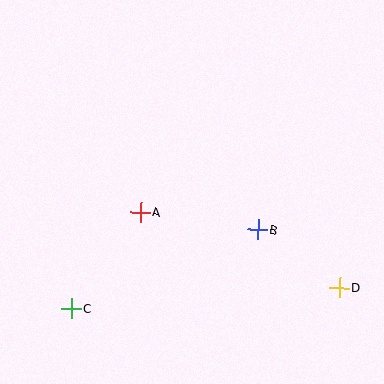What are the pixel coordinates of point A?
Point A is at (140, 212).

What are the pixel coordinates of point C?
Point C is at (71, 308).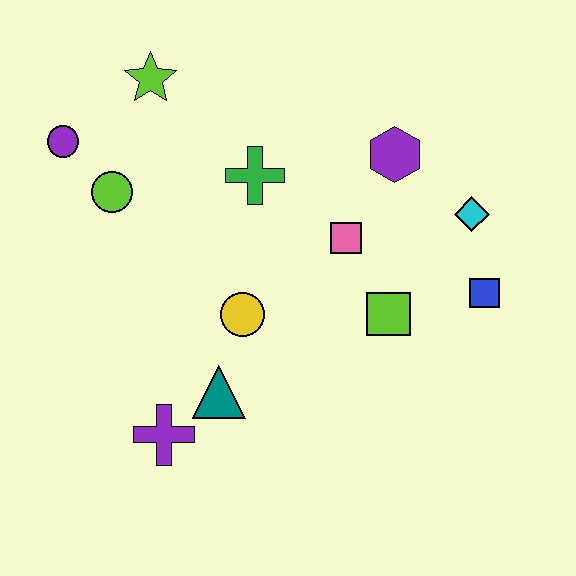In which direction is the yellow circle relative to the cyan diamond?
The yellow circle is to the left of the cyan diamond.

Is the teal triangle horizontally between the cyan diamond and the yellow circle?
No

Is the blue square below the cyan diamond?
Yes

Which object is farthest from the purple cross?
The cyan diamond is farthest from the purple cross.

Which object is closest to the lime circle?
The purple circle is closest to the lime circle.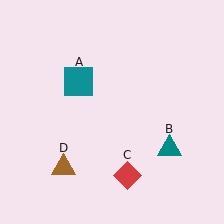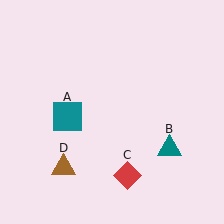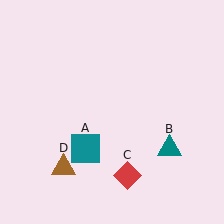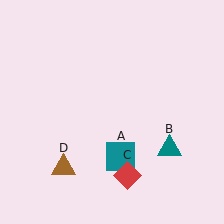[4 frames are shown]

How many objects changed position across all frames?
1 object changed position: teal square (object A).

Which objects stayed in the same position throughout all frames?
Teal triangle (object B) and red diamond (object C) and brown triangle (object D) remained stationary.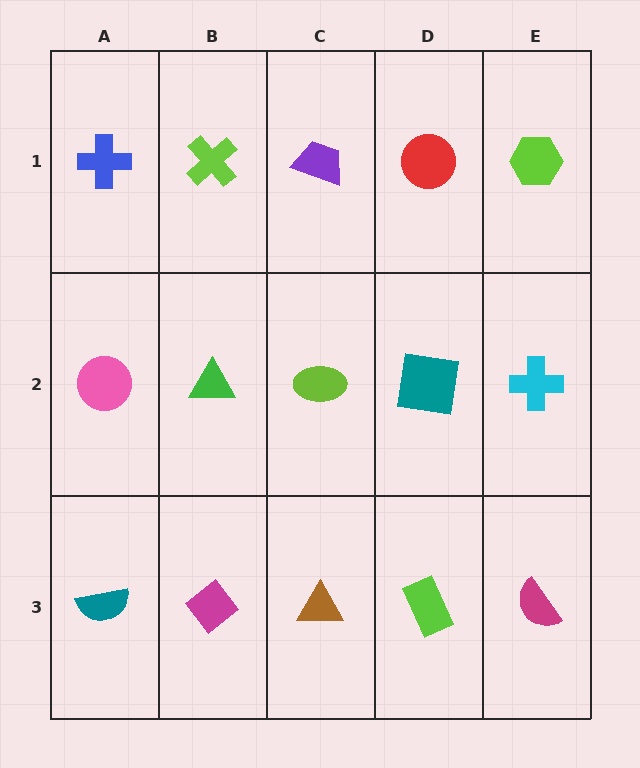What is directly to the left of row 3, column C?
A magenta diamond.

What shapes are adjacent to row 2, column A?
A blue cross (row 1, column A), a teal semicircle (row 3, column A), a green triangle (row 2, column B).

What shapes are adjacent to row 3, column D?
A teal square (row 2, column D), a brown triangle (row 3, column C), a magenta semicircle (row 3, column E).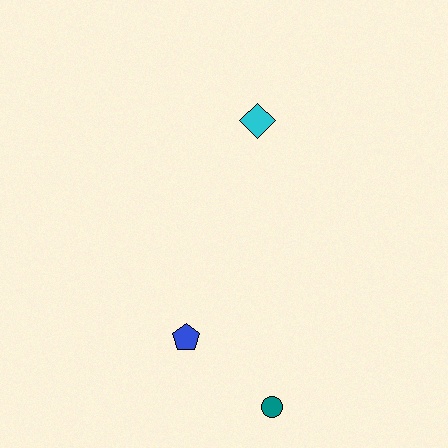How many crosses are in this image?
There are no crosses.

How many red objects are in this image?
There are no red objects.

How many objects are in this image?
There are 3 objects.